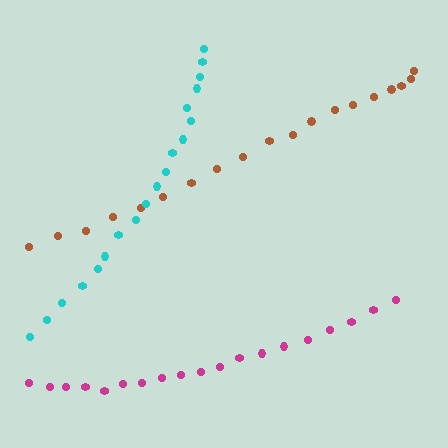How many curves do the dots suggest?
There are 3 distinct paths.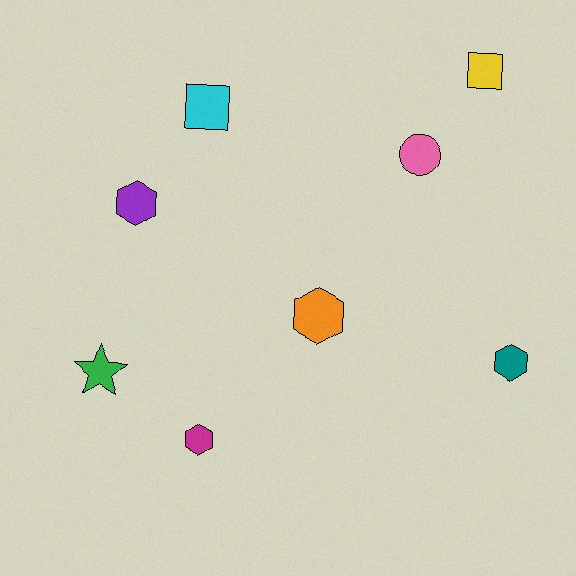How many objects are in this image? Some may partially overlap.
There are 8 objects.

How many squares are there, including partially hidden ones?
There are 2 squares.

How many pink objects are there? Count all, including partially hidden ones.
There is 1 pink object.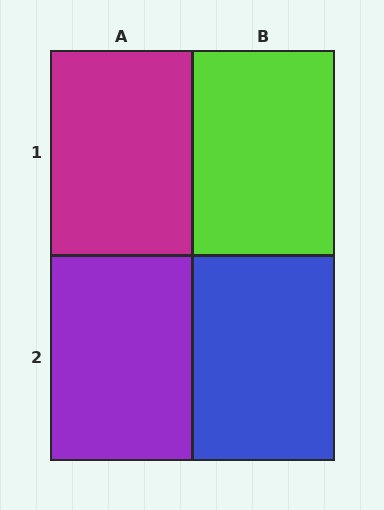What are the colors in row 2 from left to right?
Purple, blue.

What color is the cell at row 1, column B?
Lime.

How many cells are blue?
1 cell is blue.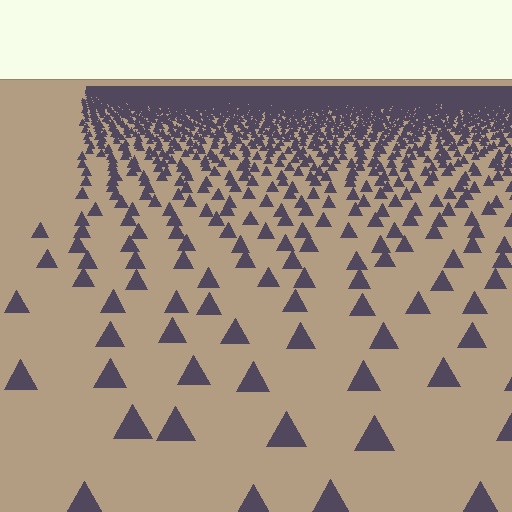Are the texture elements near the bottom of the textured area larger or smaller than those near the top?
Larger. Near the bottom, elements are closer to the viewer and appear at a bigger on-screen size.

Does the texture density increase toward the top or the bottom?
Density increases toward the top.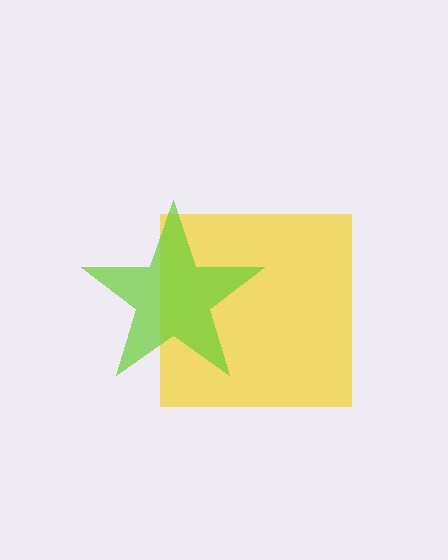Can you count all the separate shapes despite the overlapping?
Yes, there are 2 separate shapes.